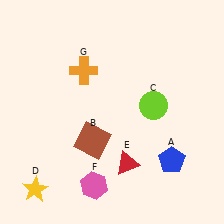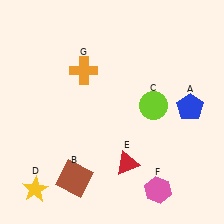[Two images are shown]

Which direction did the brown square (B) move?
The brown square (B) moved down.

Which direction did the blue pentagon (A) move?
The blue pentagon (A) moved up.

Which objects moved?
The objects that moved are: the blue pentagon (A), the brown square (B), the pink hexagon (F).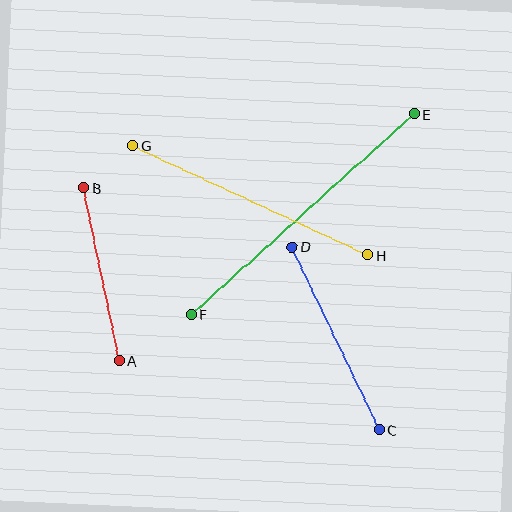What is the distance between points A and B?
The distance is approximately 176 pixels.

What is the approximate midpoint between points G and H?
The midpoint is at approximately (250, 200) pixels.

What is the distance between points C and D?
The distance is approximately 202 pixels.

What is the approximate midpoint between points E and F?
The midpoint is at approximately (303, 214) pixels.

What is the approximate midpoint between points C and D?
The midpoint is at approximately (336, 338) pixels.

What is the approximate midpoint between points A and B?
The midpoint is at approximately (101, 274) pixels.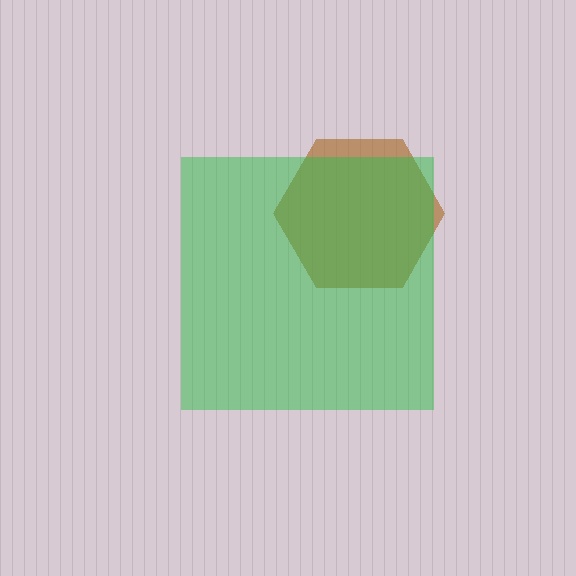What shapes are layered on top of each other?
The layered shapes are: a brown hexagon, a green square.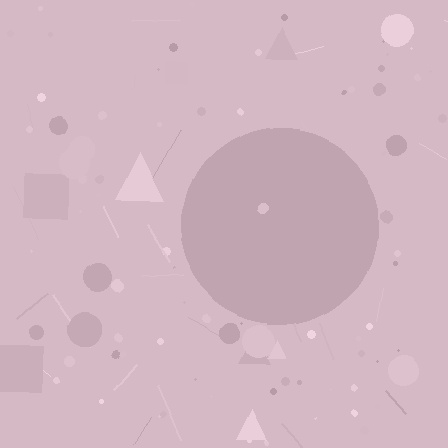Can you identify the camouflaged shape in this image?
The camouflaged shape is a circle.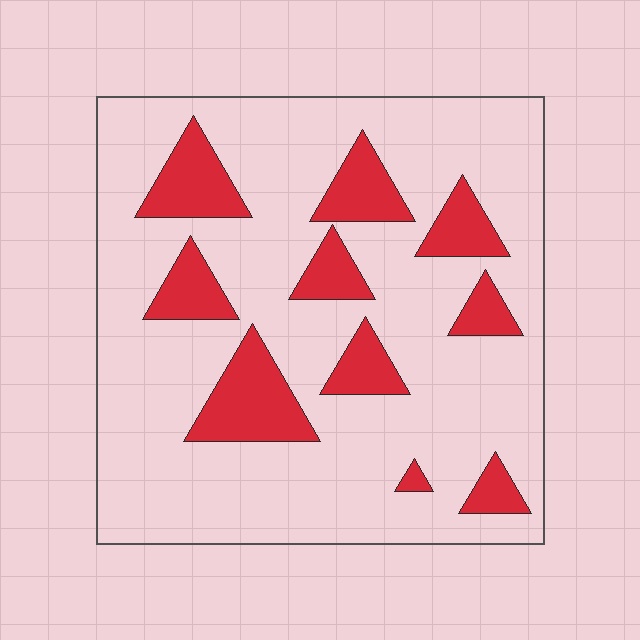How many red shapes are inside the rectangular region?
10.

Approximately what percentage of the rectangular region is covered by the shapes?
Approximately 20%.